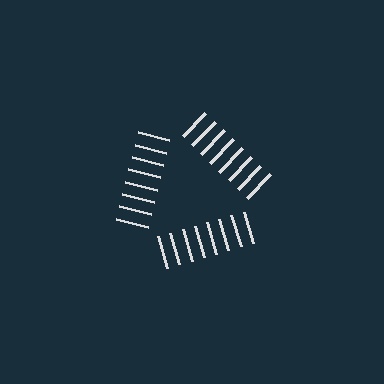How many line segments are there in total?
24 — 8 along each of the 3 edges.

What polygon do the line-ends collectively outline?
An illusory triangle — the line segments terminate on its edges but no continuous stroke is drawn.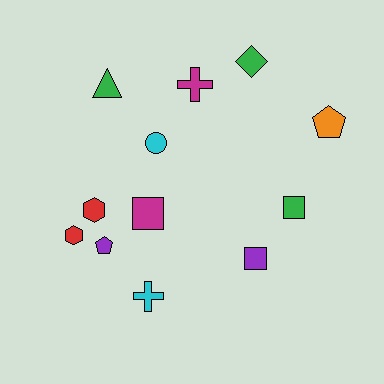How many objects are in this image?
There are 12 objects.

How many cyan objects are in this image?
There are 2 cyan objects.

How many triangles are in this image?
There is 1 triangle.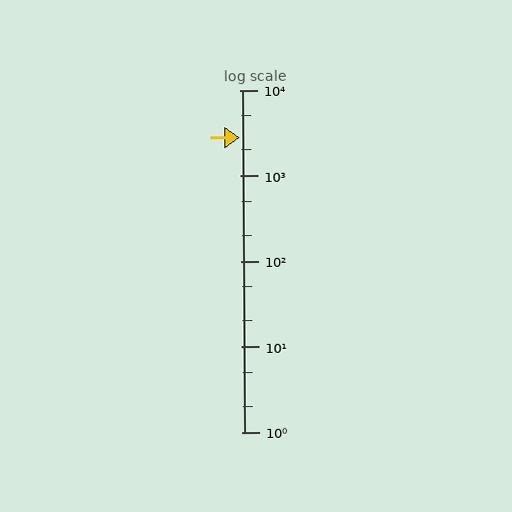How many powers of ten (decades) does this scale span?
The scale spans 4 decades, from 1 to 10000.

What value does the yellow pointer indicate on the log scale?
The pointer indicates approximately 2800.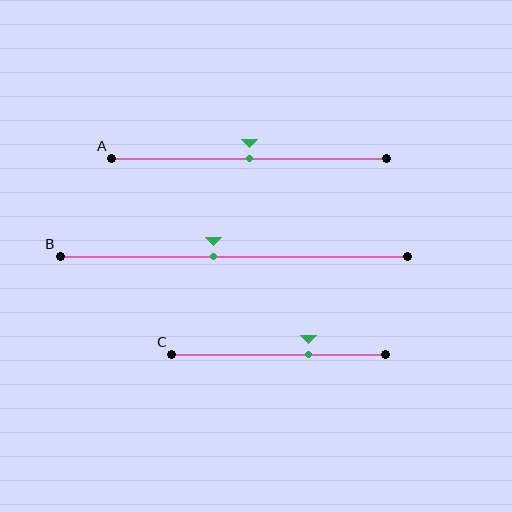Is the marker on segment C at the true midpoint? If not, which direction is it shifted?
No, the marker on segment C is shifted to the right by about 14% of the segment length.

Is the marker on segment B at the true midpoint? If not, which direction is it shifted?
No, the marker on segment B is shifted to the left by about 6% of the segment length.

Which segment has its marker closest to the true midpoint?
Segment A has its marker closest to the true midpoint.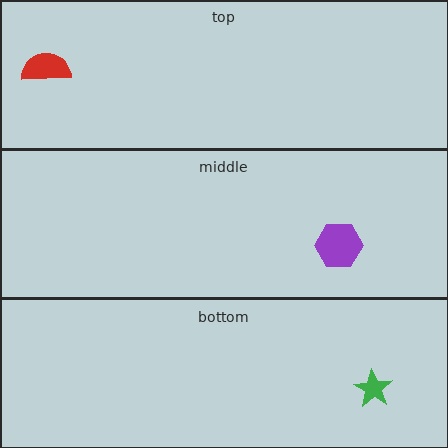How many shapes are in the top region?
1.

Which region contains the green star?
The bottom region.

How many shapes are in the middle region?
1.